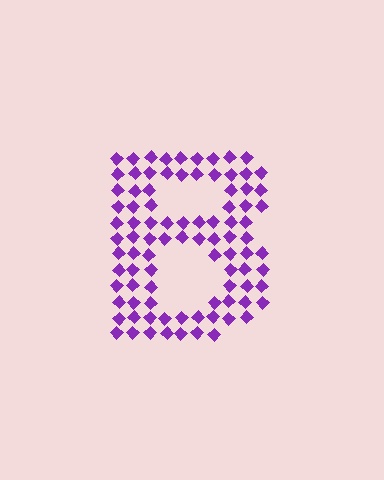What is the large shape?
The large shape is the letter B.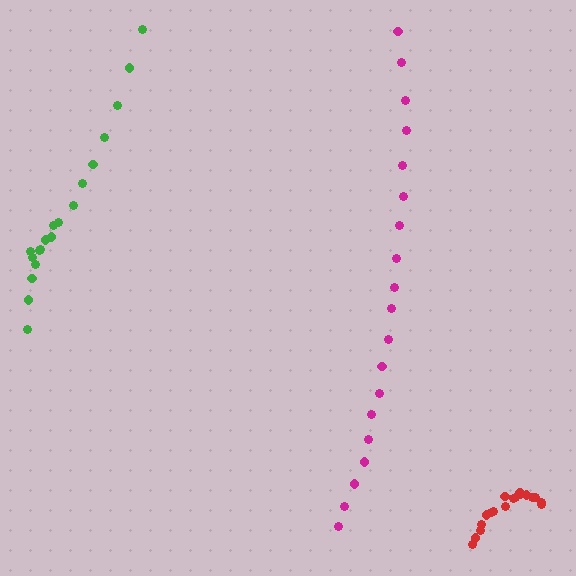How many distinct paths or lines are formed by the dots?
There are 3 distinct paths.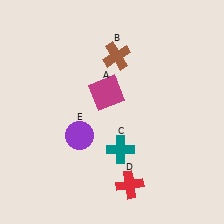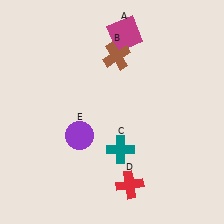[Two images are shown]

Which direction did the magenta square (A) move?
The magenta square (A) moved up.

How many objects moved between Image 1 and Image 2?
1 object moved between the two images.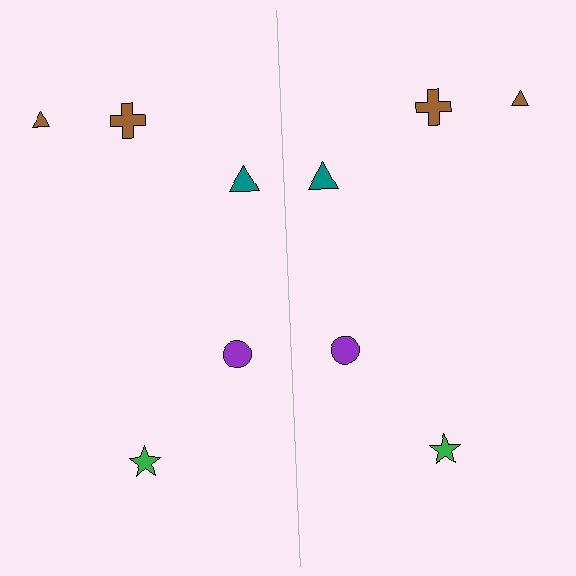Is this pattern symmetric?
Yes, this pattern has bilateral (reflection) symmetry.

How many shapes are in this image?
There are 10 shapes in this image.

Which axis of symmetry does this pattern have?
The pattern has a vertical axis of symmetry running through the center of the image.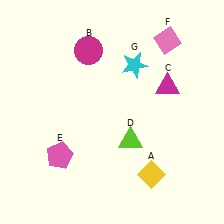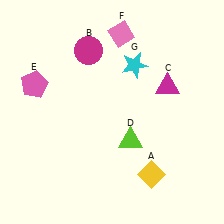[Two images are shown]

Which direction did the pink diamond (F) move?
The pink diamond (F) moved left.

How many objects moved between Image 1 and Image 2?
2 objects moved between the two images.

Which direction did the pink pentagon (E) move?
The pink pentagon (E) moved up.